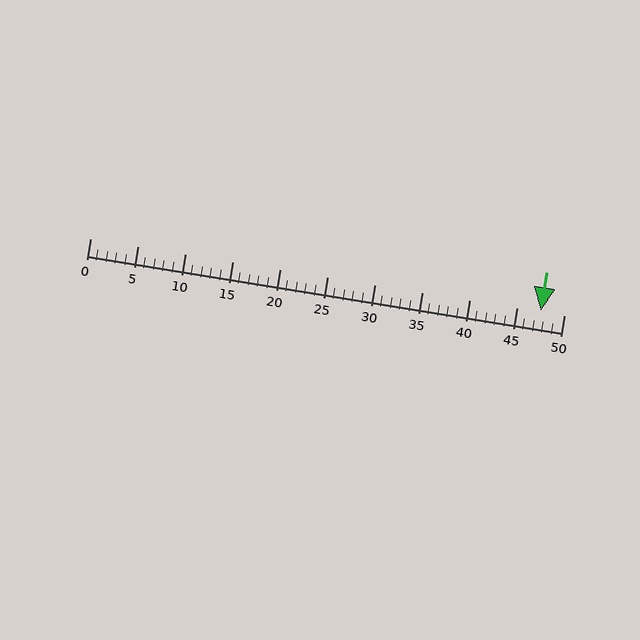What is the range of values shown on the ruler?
The ruler shows values from 0 to 50.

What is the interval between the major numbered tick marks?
The major tick marks are spaced 5 units apart.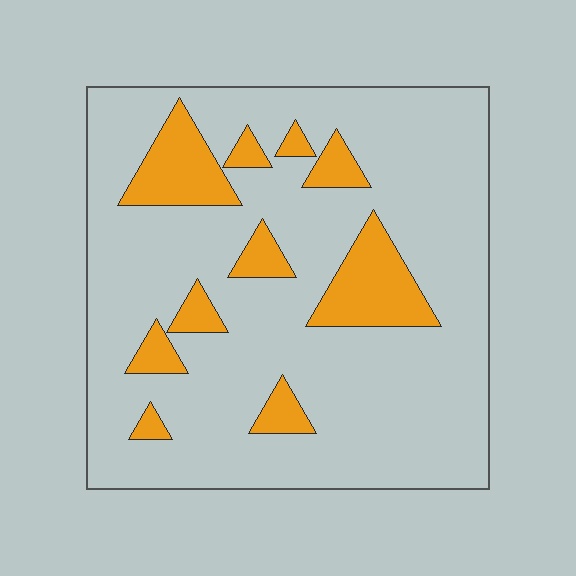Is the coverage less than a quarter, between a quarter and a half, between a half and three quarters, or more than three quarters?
Less than a quarter.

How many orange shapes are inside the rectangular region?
10.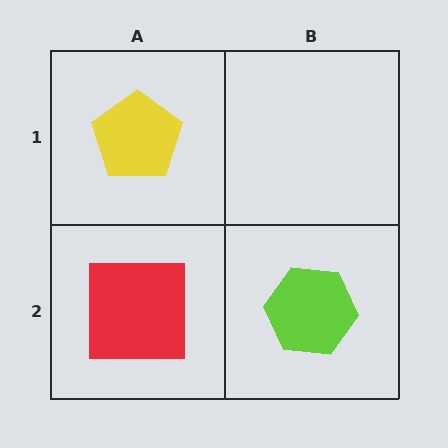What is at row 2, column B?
A lime hexagon.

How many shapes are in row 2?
2 shapes.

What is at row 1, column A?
A yellow pentagon.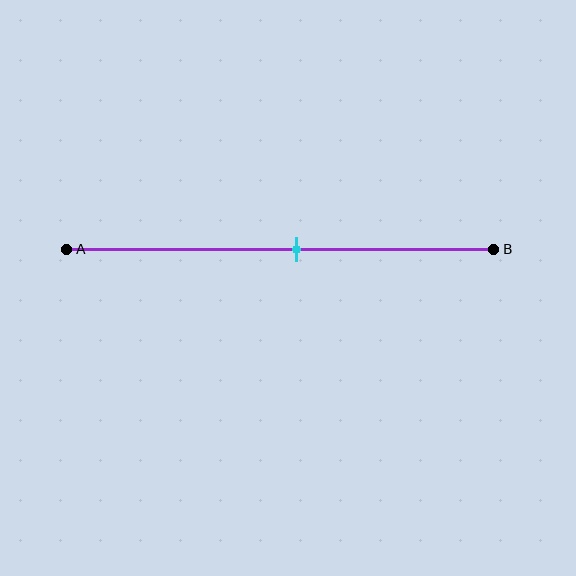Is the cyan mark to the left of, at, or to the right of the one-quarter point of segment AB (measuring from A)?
The cyan mark is to the right of the one-quarter point of segment AB.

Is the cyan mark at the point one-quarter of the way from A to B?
No, the mark is at about 55% from A, not at the 25% one-quarter point.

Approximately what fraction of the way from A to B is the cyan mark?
The cyan mark is approximately 55% of the way from A to B.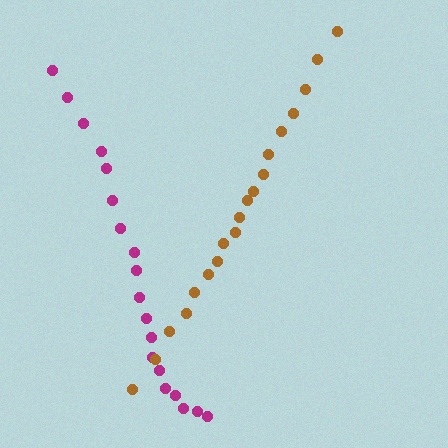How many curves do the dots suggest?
There are 2 distinct paths.